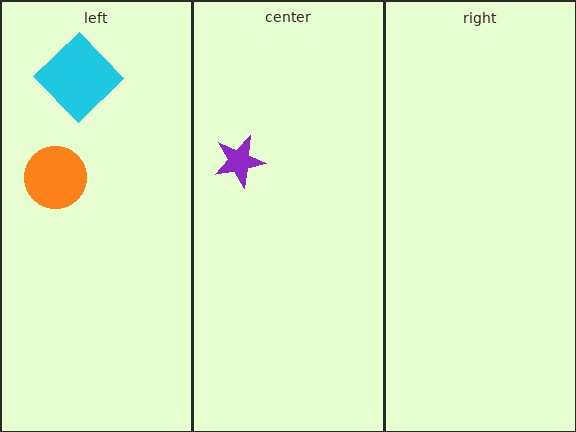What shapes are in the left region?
The cyan diamond, the orange circle.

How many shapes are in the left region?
2.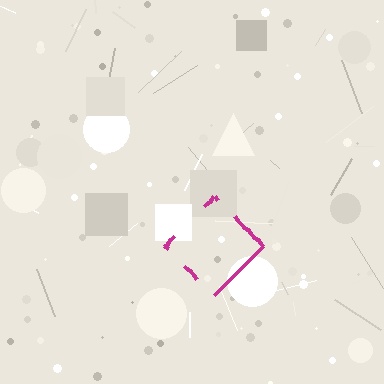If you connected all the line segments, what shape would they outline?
They would outline a diamond.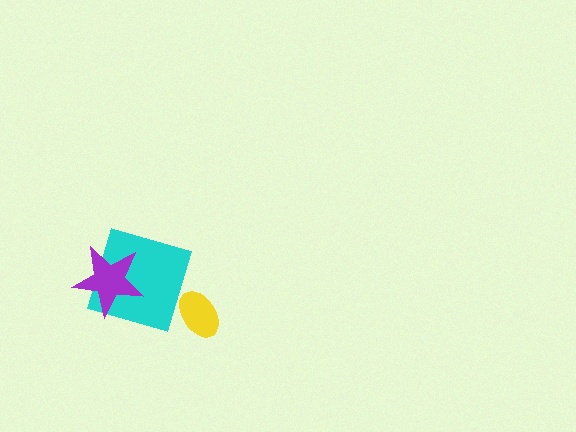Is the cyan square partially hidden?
Yes, it is partially covered by another shape.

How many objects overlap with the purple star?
1 object overlaps with the purple star.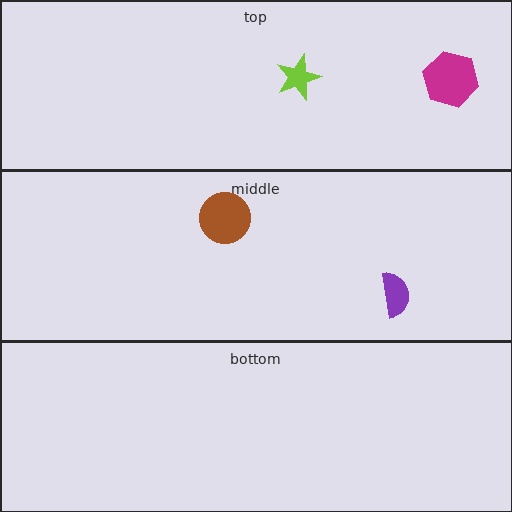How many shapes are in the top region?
2.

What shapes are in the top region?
The lime star, the magenta hexagon.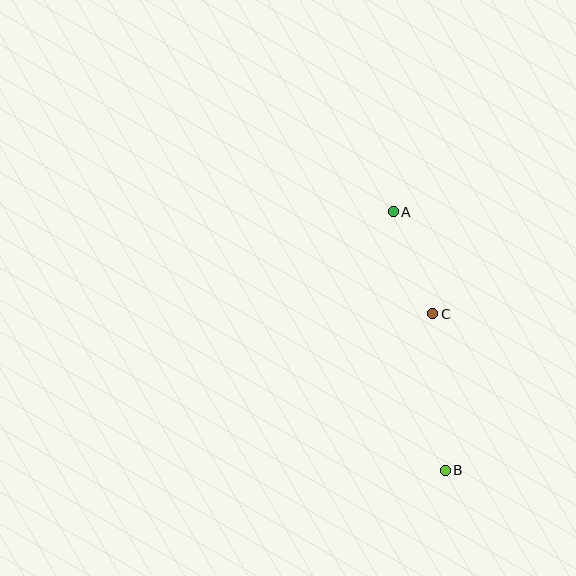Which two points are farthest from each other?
Points A and B are farthest from each other.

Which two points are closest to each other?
Points A and C are closest to each other.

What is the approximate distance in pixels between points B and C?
The distance between B and C is approximately 157 pixels.